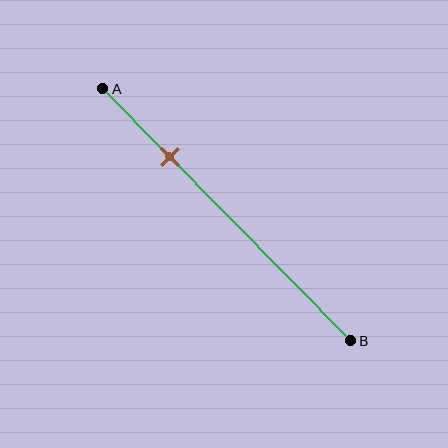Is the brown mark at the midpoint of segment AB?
No, the mark is at about 25% from A, not at the 50% midpoint.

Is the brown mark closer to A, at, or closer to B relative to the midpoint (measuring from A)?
The brown mark is closer to point A than the midpoint of segment AB.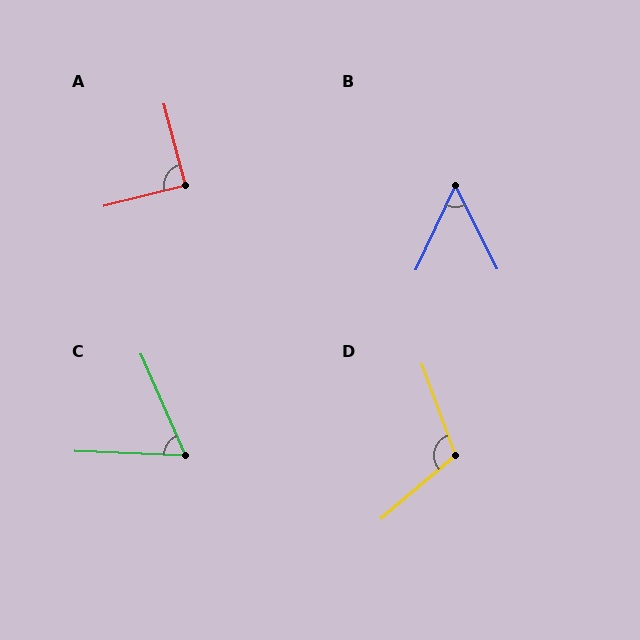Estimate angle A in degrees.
Approximately 89 degrees.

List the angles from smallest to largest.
B (52°), C (64°), A (89°), D (110°).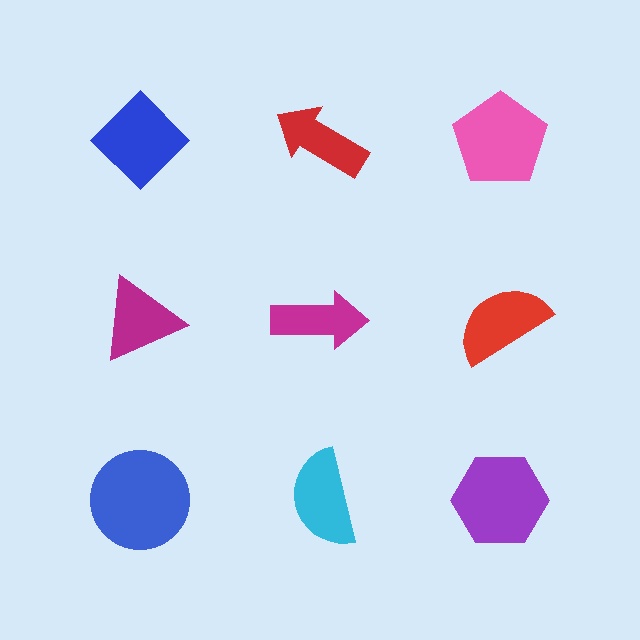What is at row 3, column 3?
A purple hexagon.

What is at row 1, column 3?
A pink pentagon.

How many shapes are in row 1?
3 shapes.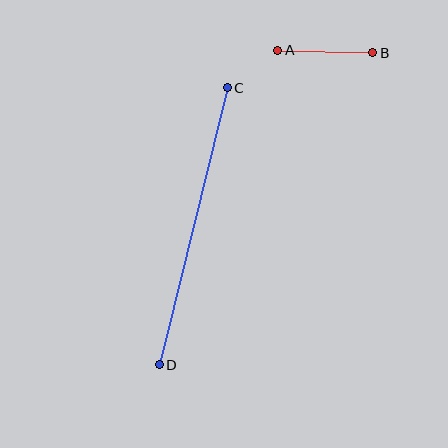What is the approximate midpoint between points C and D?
The midpoint is at approximately (193, 226) pixels.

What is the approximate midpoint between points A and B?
The midpoint is at approximately (325, 52) pixels.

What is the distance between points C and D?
The distance is approximately 285 pixels.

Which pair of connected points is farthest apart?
Points C and D are farthest apart.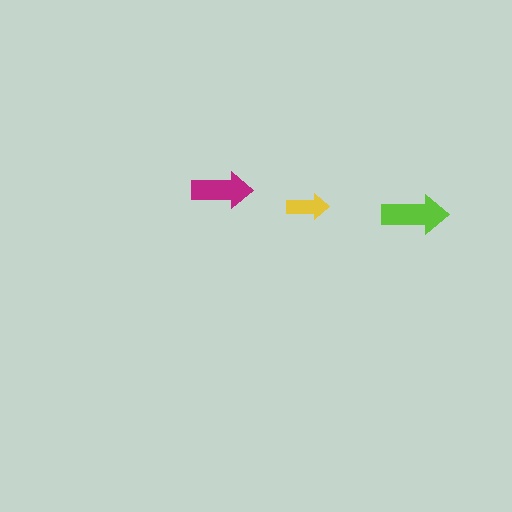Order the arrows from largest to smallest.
the lime one, the magenta one, the yellow one.